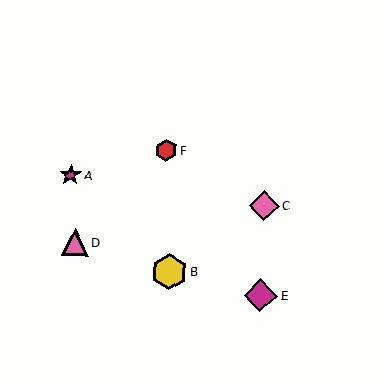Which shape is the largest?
The yellow hexagon (labeled B) is the largest.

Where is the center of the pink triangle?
The center of the pink triangle is at (75, 242).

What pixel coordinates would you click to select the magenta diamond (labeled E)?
Click at (261, 295) to select the magenta diamond E.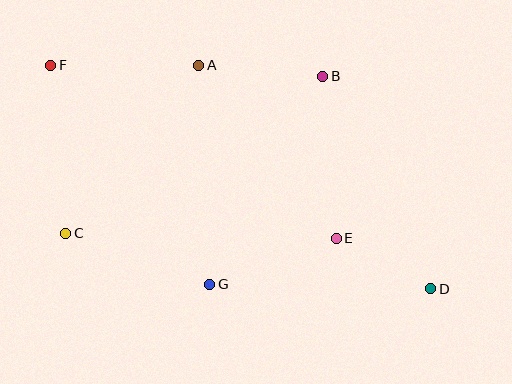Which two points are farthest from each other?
Points D and F are farthest from each other.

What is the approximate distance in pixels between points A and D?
The distance between A and D is approximately 322 pixels.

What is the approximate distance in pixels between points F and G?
The distance between F and G is approximately 270 pixels.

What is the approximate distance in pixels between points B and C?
The distance between B and C is approximately 301 pixels.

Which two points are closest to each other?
Points D and E are closest to each other.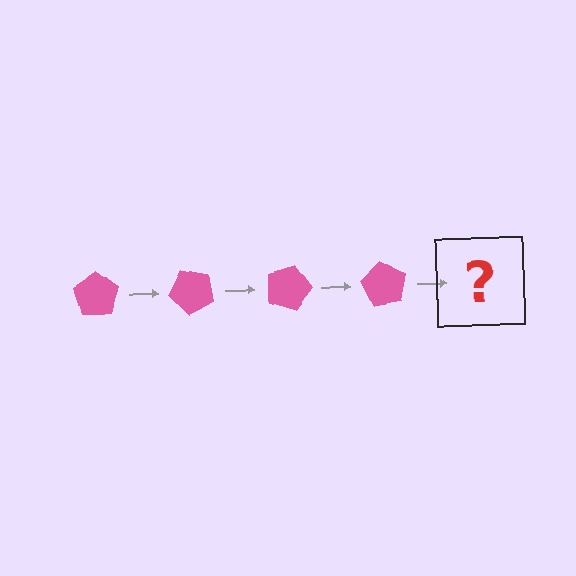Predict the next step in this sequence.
The next step is a pink pentagon rotated 180 degrees.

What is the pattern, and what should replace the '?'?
The pattern is that the pentagon rotates 45 degrees each step. The '?' should be a pink pentagon rotated 180 degrees.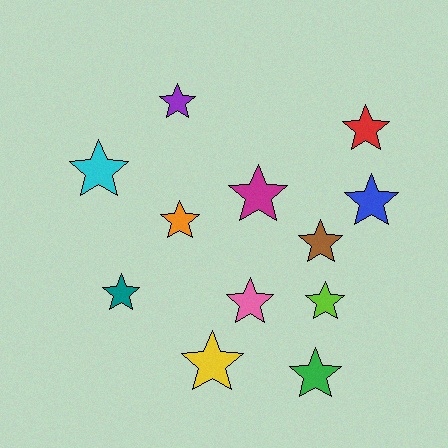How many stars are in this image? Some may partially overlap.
There are 12 stars.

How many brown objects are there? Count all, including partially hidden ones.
There is 1 brown object.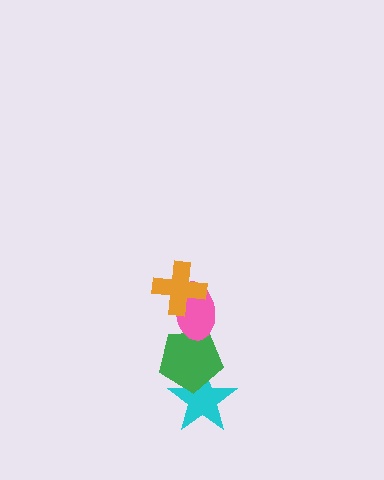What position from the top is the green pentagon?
The green pentagon is 3rd from the top.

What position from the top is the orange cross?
The orange cross is 1st from the top.